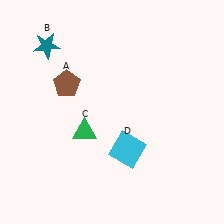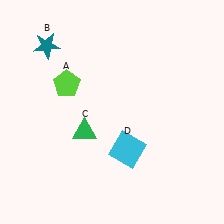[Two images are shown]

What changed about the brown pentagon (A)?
In Image 1, A is brown. In Image 2, it changed to lime.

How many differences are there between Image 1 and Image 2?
There is 1 difference between the two images.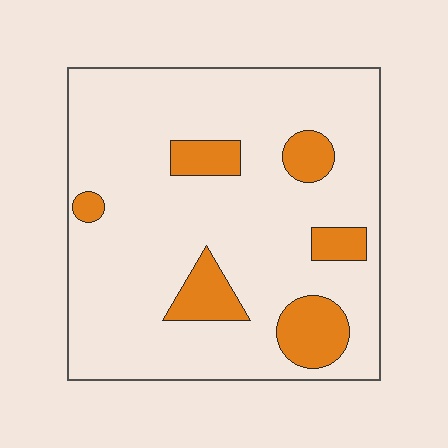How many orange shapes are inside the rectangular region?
6.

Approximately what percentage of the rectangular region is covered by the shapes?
Approximately 15%.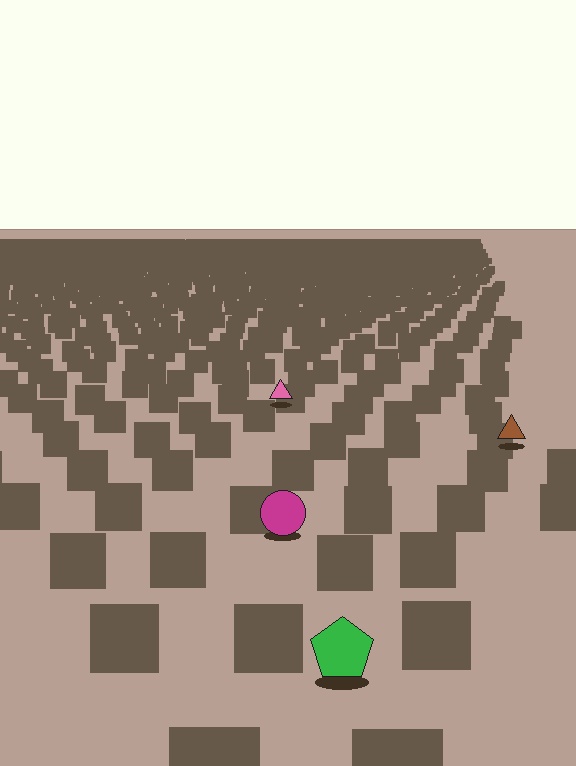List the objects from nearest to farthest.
From nearest to farthest: the green pentagon, the magenta circle, the brown triangle, the pink triangle.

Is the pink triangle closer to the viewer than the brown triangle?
No. The brown triangle is closer — you can tell from the texture gradient: the ground texture is coarser near it.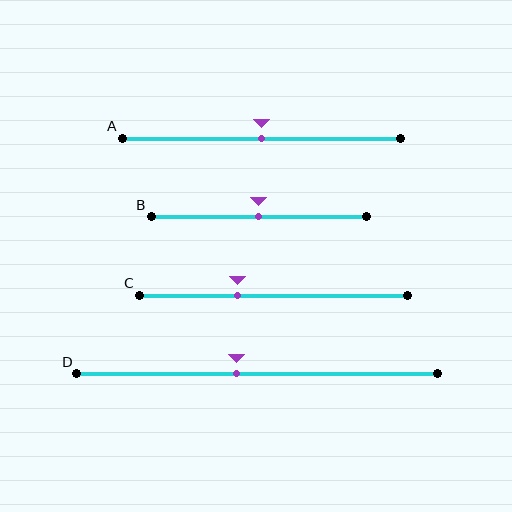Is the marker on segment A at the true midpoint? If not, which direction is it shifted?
Yes, the marker on segment A is at the true midpoint.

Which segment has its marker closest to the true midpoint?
Segment A has its marker closest to the true midpoint.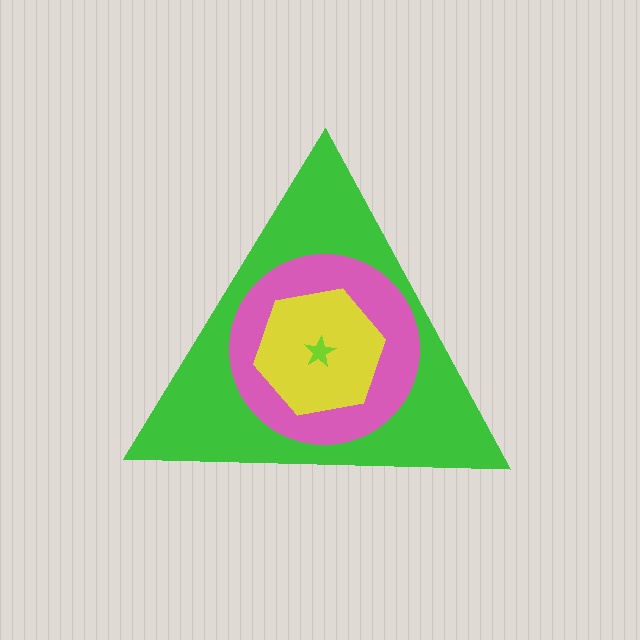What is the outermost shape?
The green triangle.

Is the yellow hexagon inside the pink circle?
Yes.